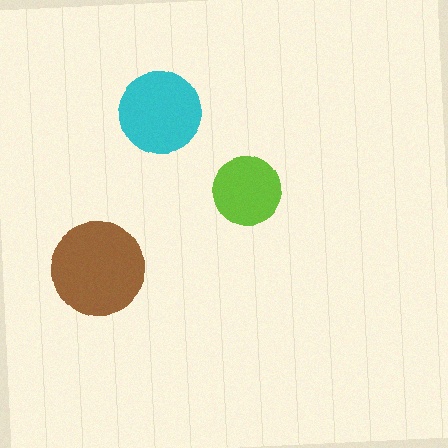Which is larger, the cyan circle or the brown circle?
The brown one.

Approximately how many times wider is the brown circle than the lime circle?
About 1.5 times wider.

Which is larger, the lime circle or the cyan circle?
The cyan one.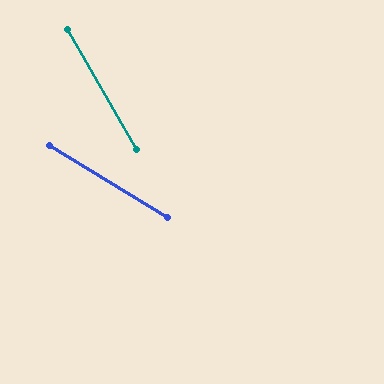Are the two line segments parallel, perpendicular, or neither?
Neither parallel nor perpendicular — they differ by about 29°.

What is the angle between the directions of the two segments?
Approximately 29 degrees.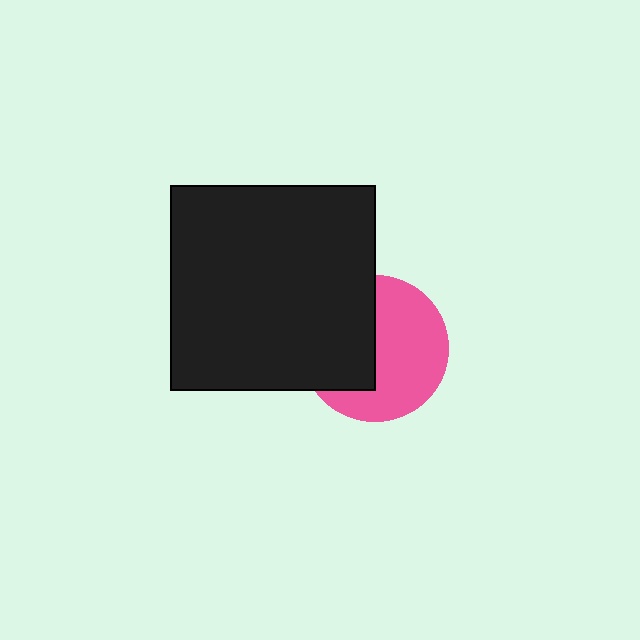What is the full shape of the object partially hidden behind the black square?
The partially hidden object is a pink circle.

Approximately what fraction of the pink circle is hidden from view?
Roughly 43% of the pink circle is hidden behind the black square.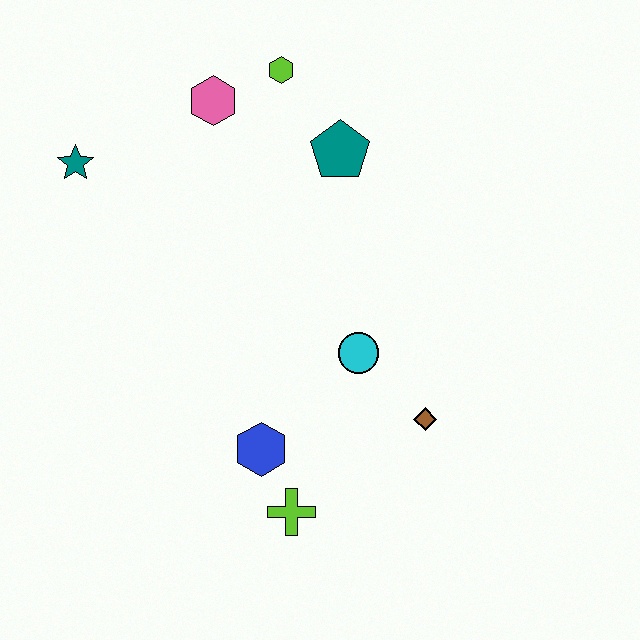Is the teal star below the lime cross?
No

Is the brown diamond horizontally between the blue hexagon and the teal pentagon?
No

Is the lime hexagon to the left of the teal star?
No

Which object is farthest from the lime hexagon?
The lime cross is farthest from the lime hexagon.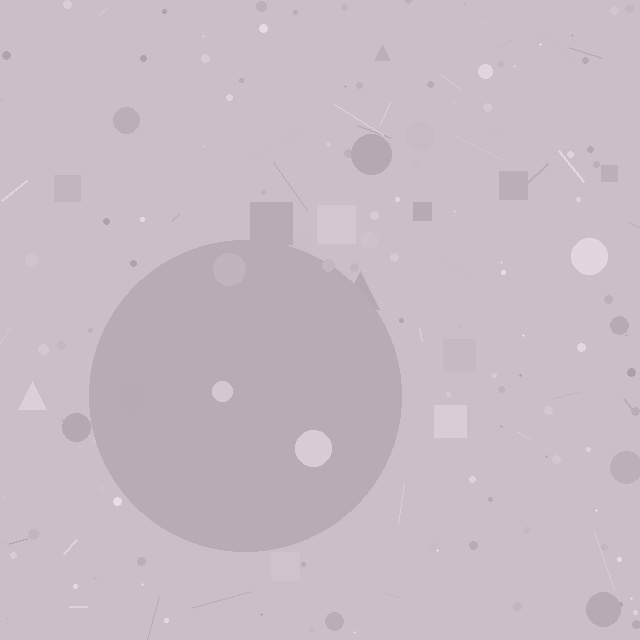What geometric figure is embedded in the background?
A circle is embedded in the background.